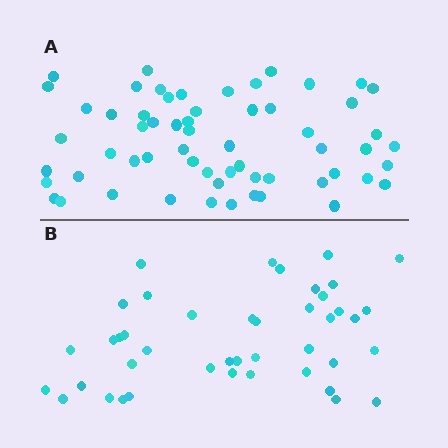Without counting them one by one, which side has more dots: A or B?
Region A (the top region) has more dots.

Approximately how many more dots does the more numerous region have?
Region A has approximately 15 more dots than region B.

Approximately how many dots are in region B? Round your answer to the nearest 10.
About 40 dots. (The exact count is 43, which rounds to 40.)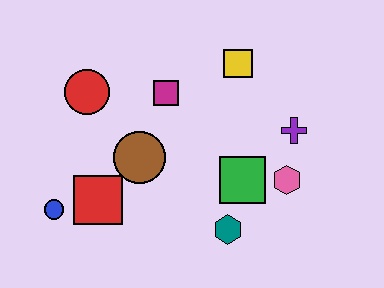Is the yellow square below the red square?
No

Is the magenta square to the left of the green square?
Yes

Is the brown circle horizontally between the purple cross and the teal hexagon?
No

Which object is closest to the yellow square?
The magenta square is closest to the yellow square.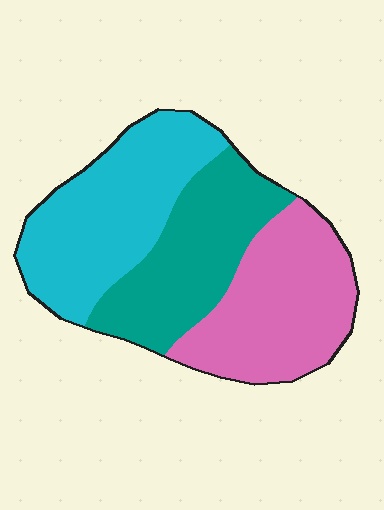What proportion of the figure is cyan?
Cyan takes up between a third and a half of the figure.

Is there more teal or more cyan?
Cyan.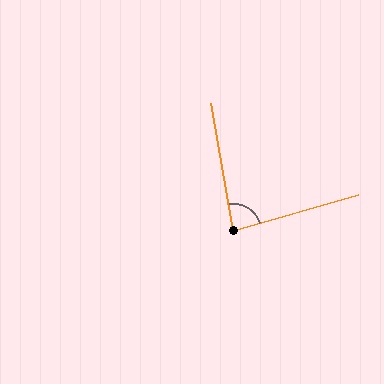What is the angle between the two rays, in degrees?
Approximately 83 degrees.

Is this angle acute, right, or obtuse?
It is acute.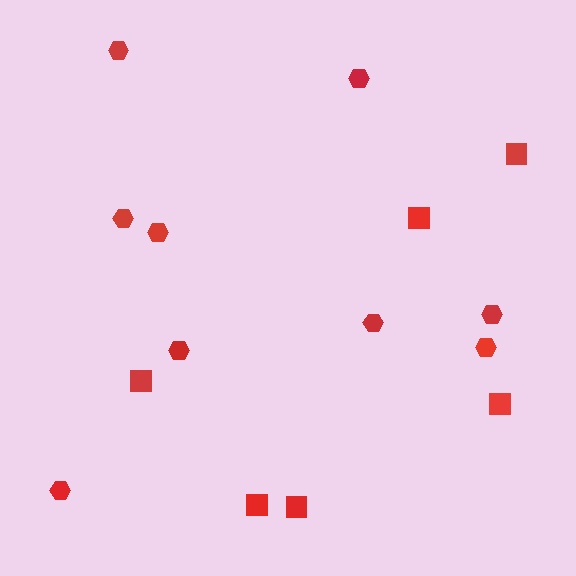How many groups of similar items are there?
There are 2 groups: one group of squares (6) and one group of hexagons (9).